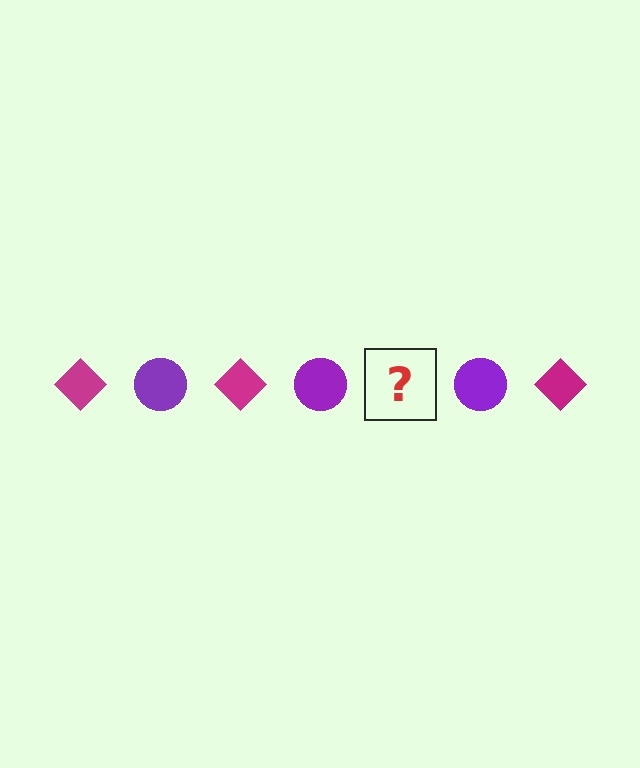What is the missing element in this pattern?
The missing element is a magenta diamond.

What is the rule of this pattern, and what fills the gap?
The rule is that the pattern alternates between magenta diamond and purple circle. The gap should be filled with a magenta diamond.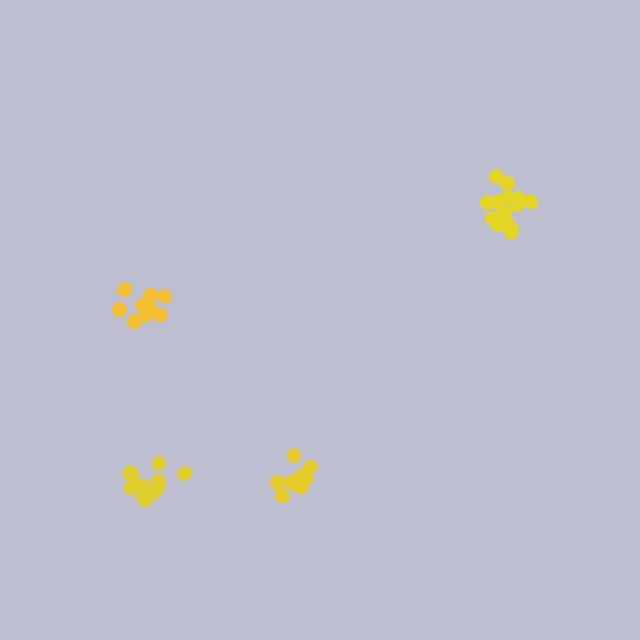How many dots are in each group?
Group 1: 11 dots, Group 2: 12 dots, Group 3: 16 dots, Group 4: 11 dots (50 total).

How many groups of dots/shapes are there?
There are 4 groups.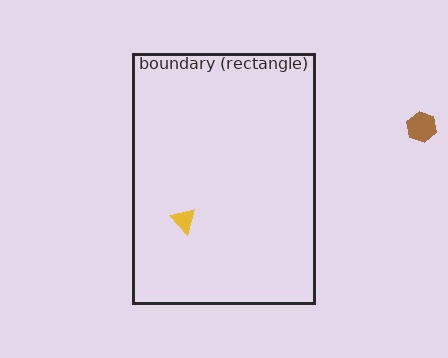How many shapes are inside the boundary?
1 inside, 1 outside.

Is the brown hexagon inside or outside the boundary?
Outside.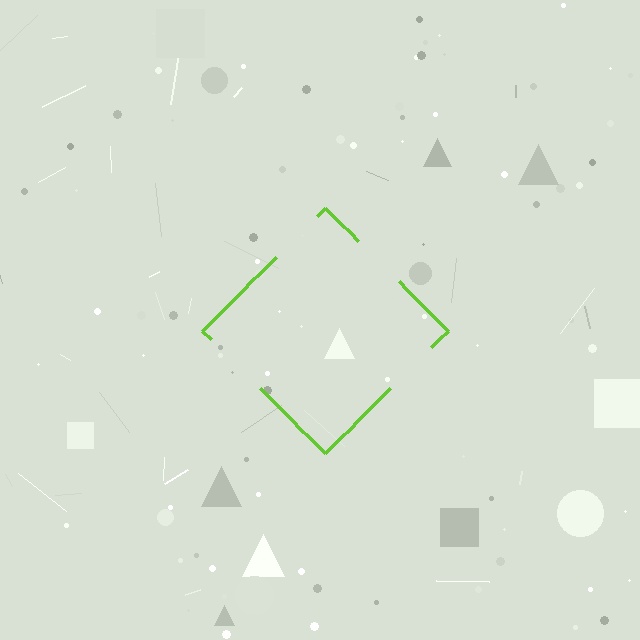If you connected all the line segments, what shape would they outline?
They would outline a diamond.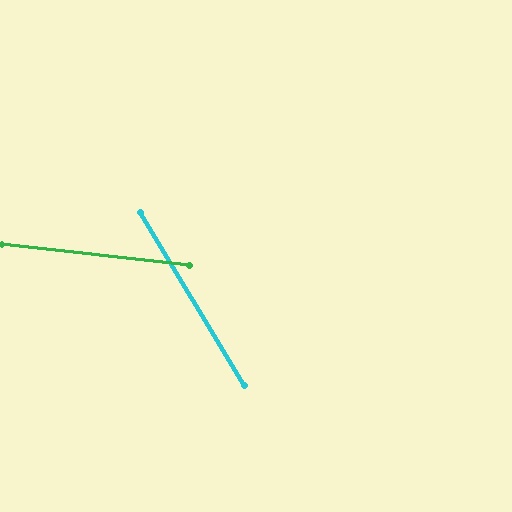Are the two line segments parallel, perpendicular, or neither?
Neither parallel nor perpendicular — they differ by about 53°.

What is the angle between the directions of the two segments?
Approximately 53 degrees.